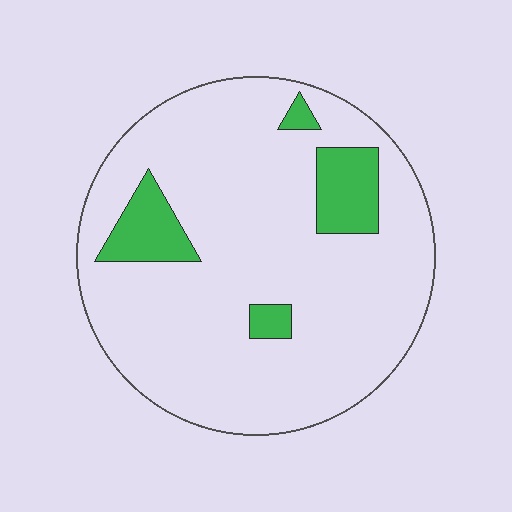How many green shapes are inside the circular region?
4.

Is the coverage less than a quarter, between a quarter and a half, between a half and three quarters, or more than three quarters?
Less than a quarter.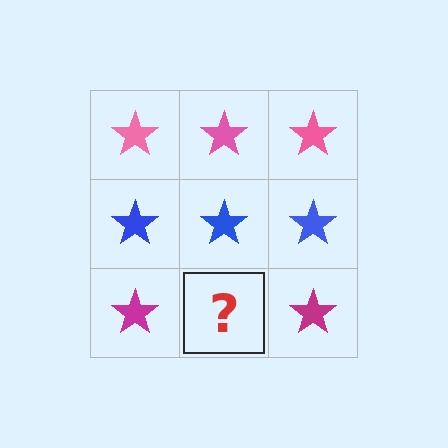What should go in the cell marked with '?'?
The missing cell should contain a magenta star.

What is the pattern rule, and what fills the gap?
The rule is that each row has a consistent color. The gap should be filled with a magenta star.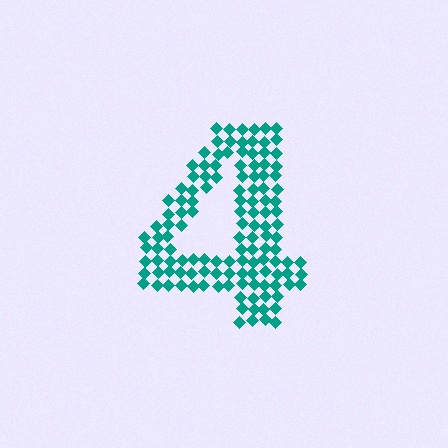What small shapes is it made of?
It is made of small diamonds.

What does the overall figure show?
The overall figure shows the digit 4.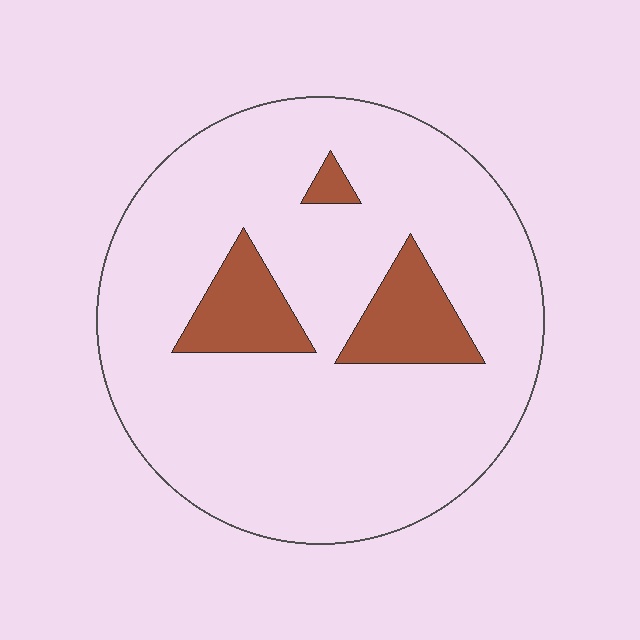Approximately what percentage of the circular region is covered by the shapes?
Approximately 15%.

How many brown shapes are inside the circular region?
3.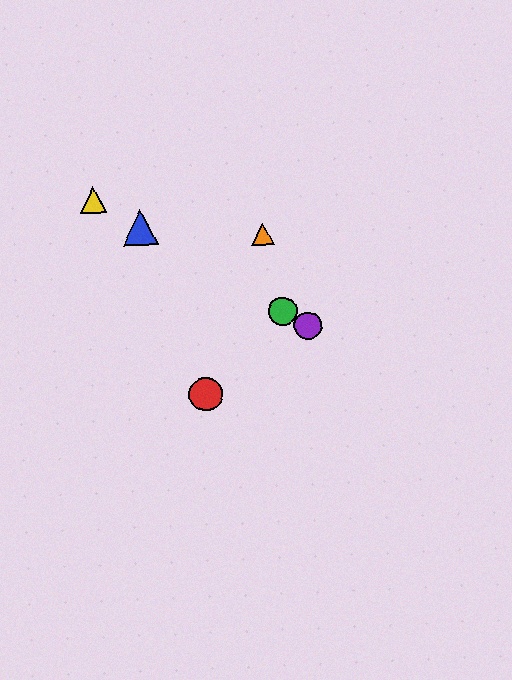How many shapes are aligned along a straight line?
4 shapes (the blue triangle, the green circle, the yellow triangle, the purple circle) are aligned along a straight line.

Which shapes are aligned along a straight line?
The blue triangle, the green circle, the yellow triangle, the purple circle are aligned along a straight line.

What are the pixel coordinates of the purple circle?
The purple circle is at (308, 326).